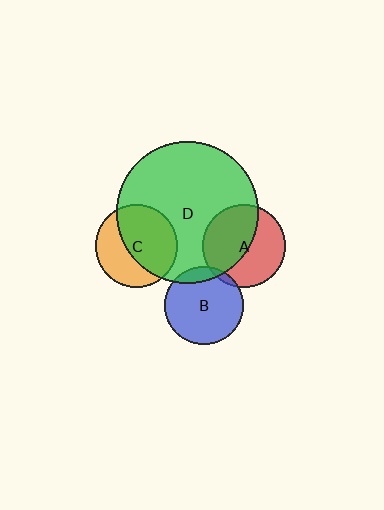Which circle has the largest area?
Circle D (green).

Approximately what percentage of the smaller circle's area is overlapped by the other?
Approximately 5%.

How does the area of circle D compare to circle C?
Approximately 2.9 times.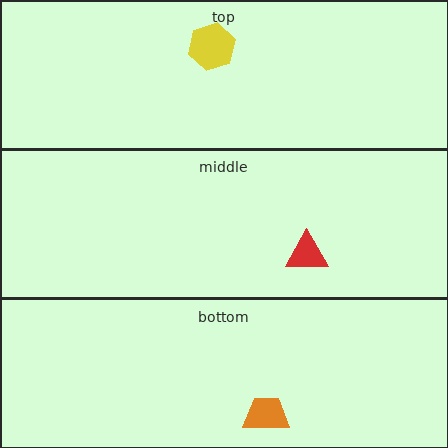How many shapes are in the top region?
1.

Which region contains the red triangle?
The middle region.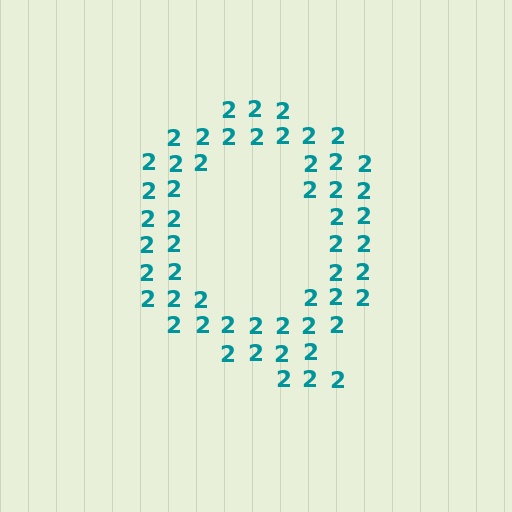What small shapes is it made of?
It is made of small digit 2's.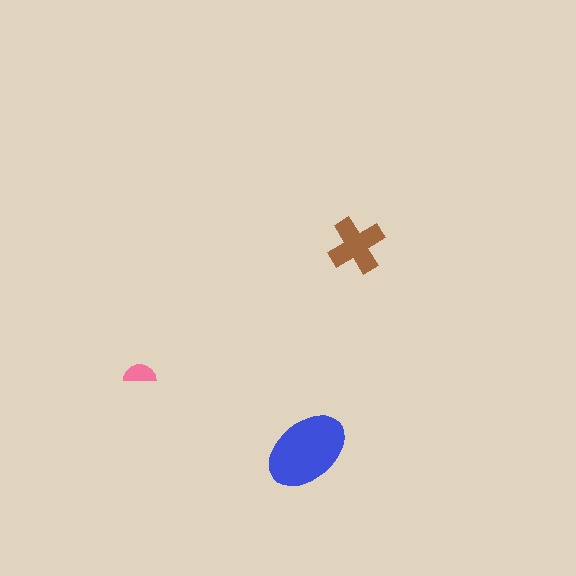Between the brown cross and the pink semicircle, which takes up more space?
The brown cross.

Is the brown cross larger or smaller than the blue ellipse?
Smaller.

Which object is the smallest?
The pink semicircle.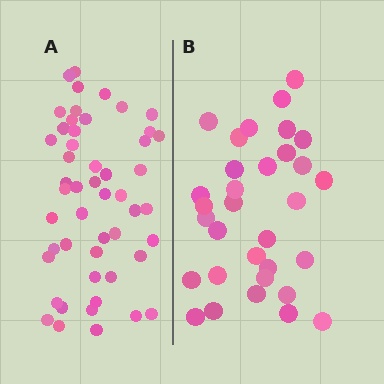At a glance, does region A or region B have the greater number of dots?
Region A (the left region) has more dots.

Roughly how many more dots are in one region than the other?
Region A has approximately 20 more dots than region B.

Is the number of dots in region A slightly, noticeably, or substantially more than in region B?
Region A has substantially more. The ratio is roughly 1.6 to 1.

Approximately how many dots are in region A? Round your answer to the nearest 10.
About 50 dots.